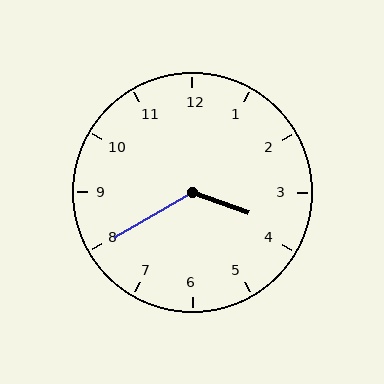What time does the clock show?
3:40.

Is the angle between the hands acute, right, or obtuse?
It is obtuse.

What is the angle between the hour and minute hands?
Approximately 130 degrees.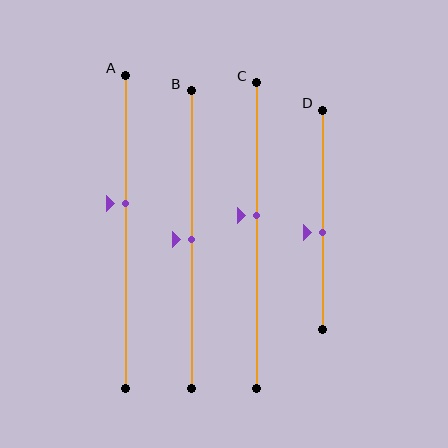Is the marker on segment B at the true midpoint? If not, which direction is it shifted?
Yes, the marker on segment B is at the true midpoint.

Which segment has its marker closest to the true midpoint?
Segment B has its marker closest to the true midpoint.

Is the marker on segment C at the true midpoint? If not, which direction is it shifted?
No, the marker on segment C is shifted upward by about 7% of the segment length.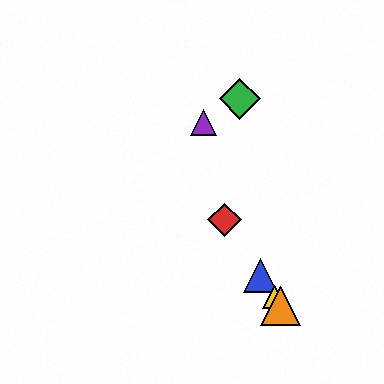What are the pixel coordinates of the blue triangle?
The blue triangle is at (261, 276).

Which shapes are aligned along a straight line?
The red diamond, the blue triangle, the yellow triangle, the orange triangle are aligned along a straight line.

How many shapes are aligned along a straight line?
4 shapes (the red diamond, the blue triangle, the yellow triangle, the orange triangle) are aligned along a straight line.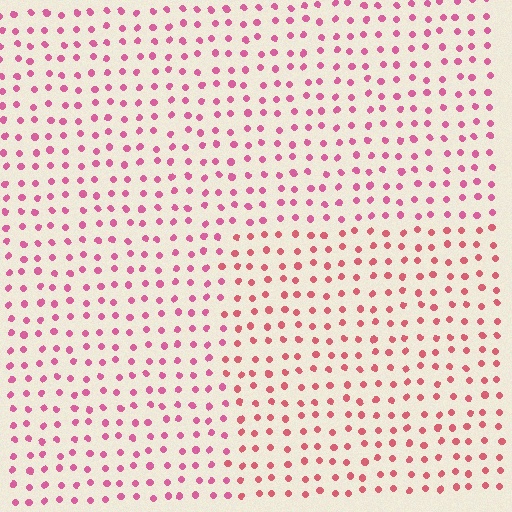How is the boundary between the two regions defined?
The boundary is defined purely by a slight shift in hue (about 22 degrees). Spacing, size, and orientation are identical on both sides.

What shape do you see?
I see a rectangle.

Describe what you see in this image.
The image is filled with small pink elements in a uniform arrangement. A rectangle-shaped region is visible where the elements are tinted to a slightly different hue, forming a subtle color boundary.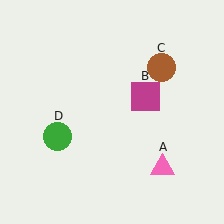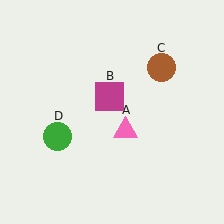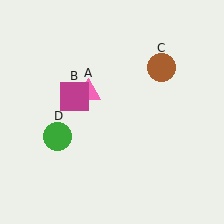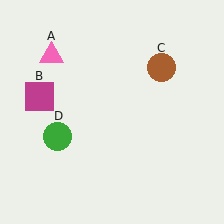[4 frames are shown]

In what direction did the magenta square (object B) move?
The magenta square (object B) moved left.